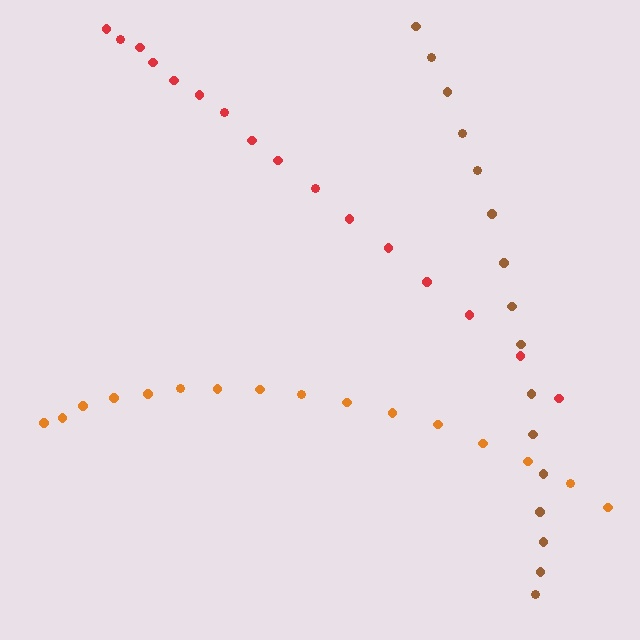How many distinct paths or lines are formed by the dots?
There are 3 distinct paths.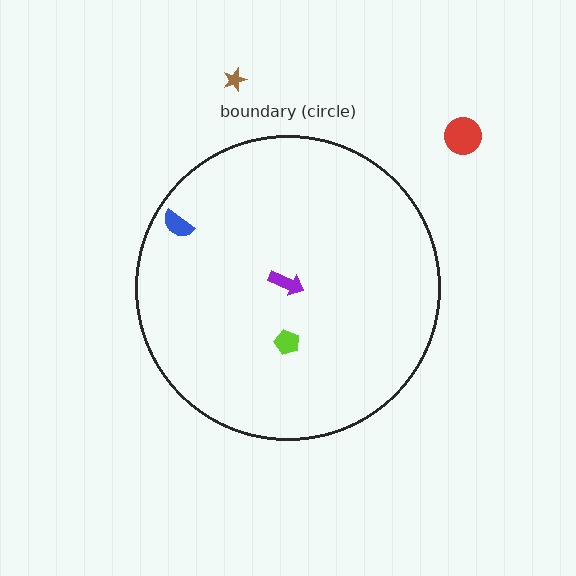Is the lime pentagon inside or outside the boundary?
Inside.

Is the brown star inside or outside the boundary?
Outside.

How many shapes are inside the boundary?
3 inside, 2 outside.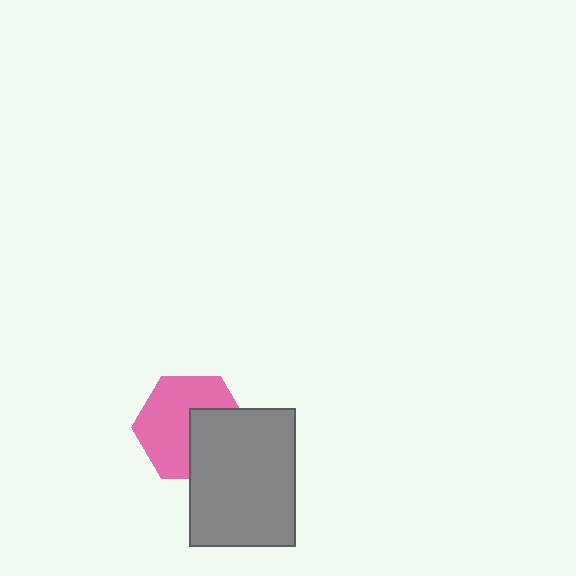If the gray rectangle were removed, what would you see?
You would see the complete pink hexagon.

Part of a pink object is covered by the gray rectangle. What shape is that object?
It is a hexagon.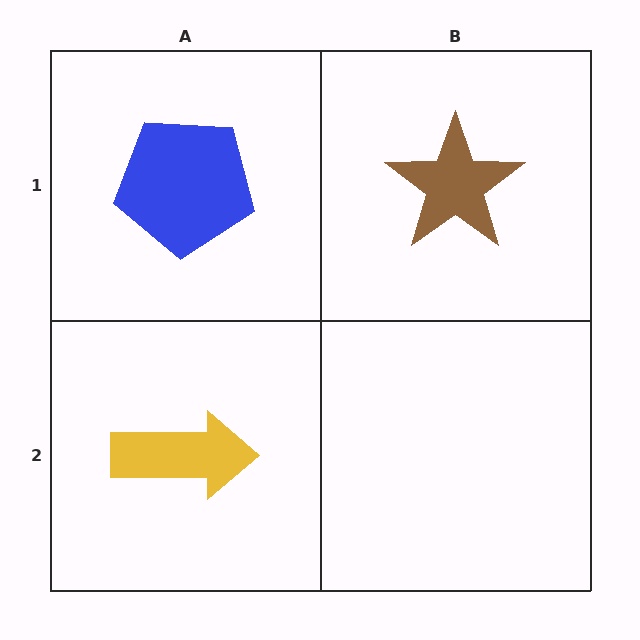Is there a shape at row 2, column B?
No, that cell is empty.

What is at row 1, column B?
A brown star.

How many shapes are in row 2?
1 shape.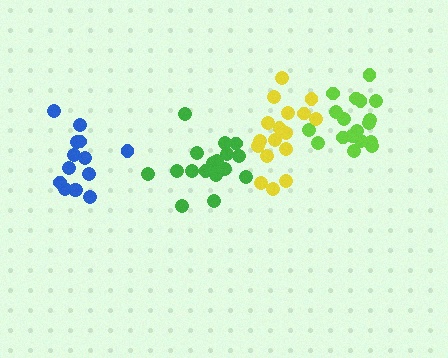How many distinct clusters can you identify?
There are 4 distinct clusters.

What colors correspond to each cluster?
The clusters are colored: lime, green, yellow, blue.